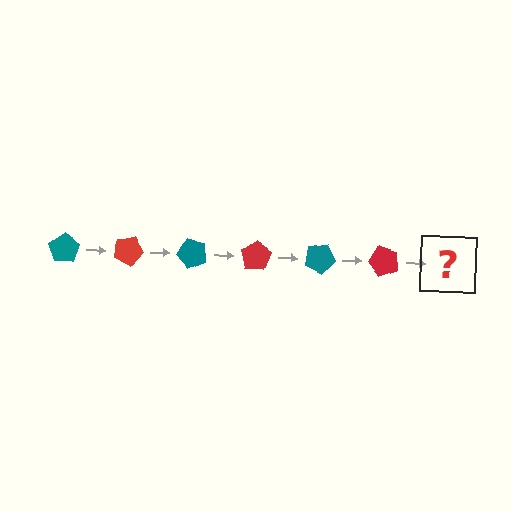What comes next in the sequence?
The next element should be a teal pentagon, rotated 150 degrees from the start.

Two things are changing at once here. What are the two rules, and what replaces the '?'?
The two rules are that it rotates 25 degrees each step and the color cycles through teal and red. The '?' should be a teal pentagon, rotated 150 degrees from the start.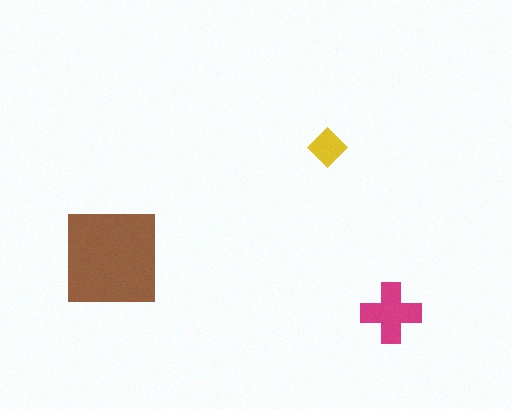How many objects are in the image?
There are 3 objects in the image.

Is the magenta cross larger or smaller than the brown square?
Smaller.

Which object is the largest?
The brown square.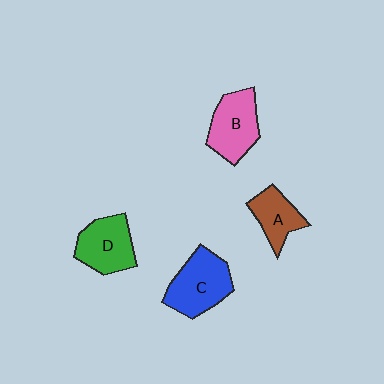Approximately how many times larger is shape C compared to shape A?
Approximately 1.5 times.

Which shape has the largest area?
Shape C (blue).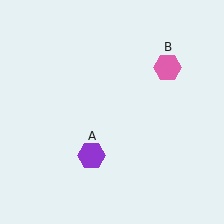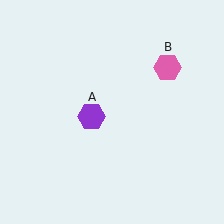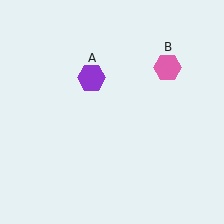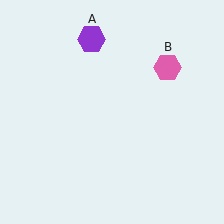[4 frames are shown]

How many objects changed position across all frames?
1 object changed position: purple hexagon (object A).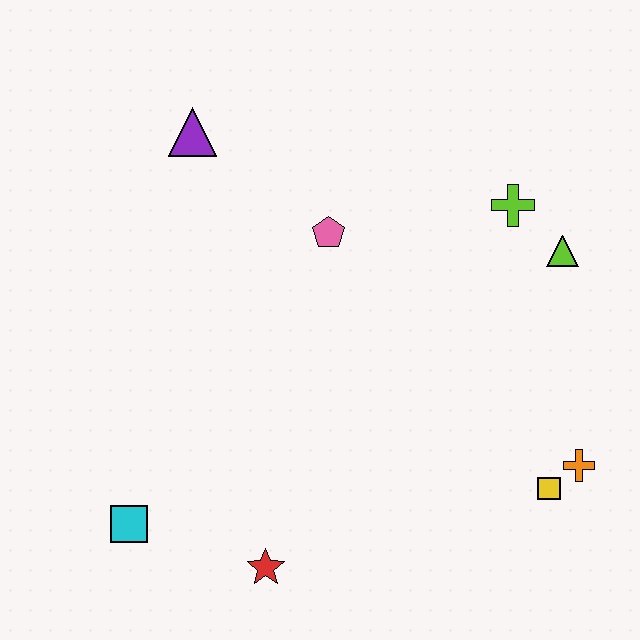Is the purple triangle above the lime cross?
Yes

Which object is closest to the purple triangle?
The pink pentagon is closest to the purple triangle.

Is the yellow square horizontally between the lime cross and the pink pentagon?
No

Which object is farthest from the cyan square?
The lime triangle is farthest from the cyan square.